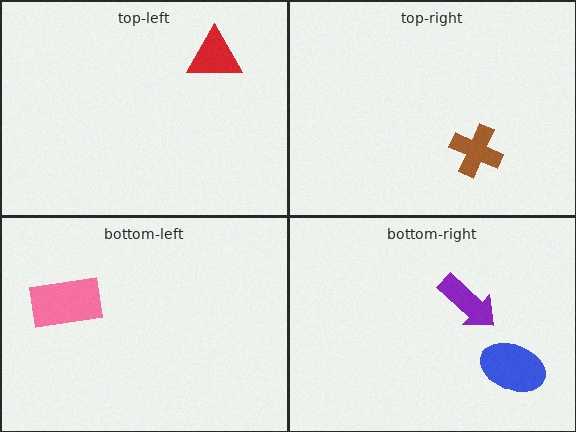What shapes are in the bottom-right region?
The blue ellipse, the purple arrow.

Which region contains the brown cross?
The top-right region.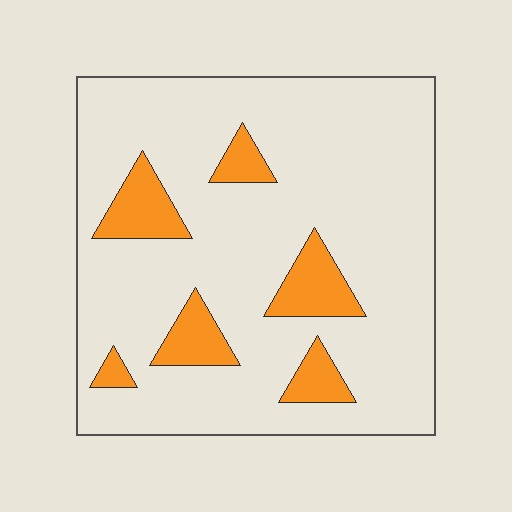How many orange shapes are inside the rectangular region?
6.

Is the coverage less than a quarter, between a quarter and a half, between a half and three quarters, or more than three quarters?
Less than a quarter.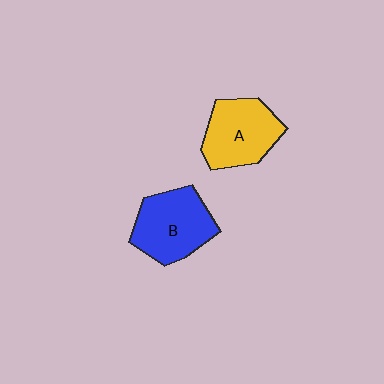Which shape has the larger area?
Shape B (blue).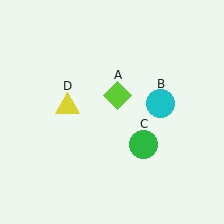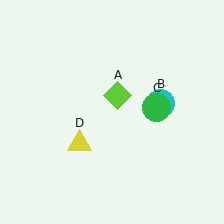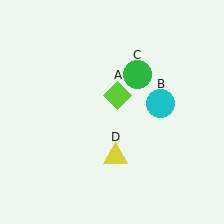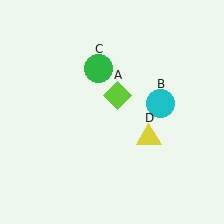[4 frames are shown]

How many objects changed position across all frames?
2 objects changed position: green circle (object C), yellow triangle (object D).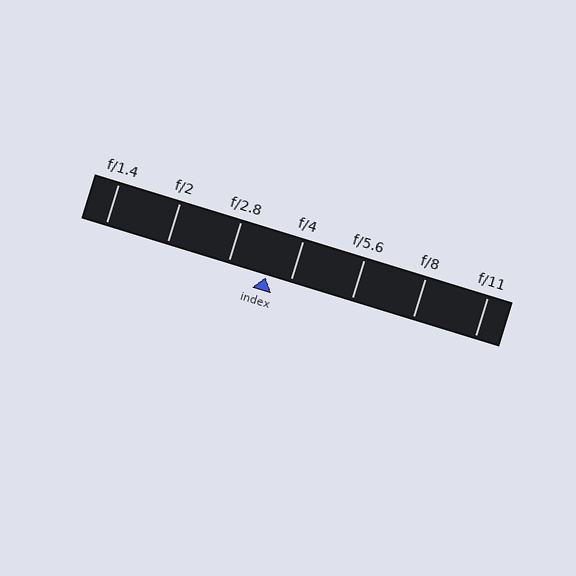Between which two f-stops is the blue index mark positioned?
The index mark is between f/2.8 and f/4.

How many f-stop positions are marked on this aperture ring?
There are 7 f-stop positions marked.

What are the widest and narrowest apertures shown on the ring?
The widest aperture shown is f/1.4 and the narrowest is f/11.